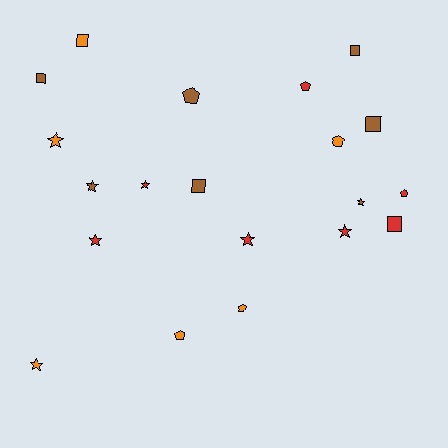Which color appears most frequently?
Brown, with 7 objects.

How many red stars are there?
There are 4 red stars.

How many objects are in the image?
There are 20 objects.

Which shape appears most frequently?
Star, with 8 objects.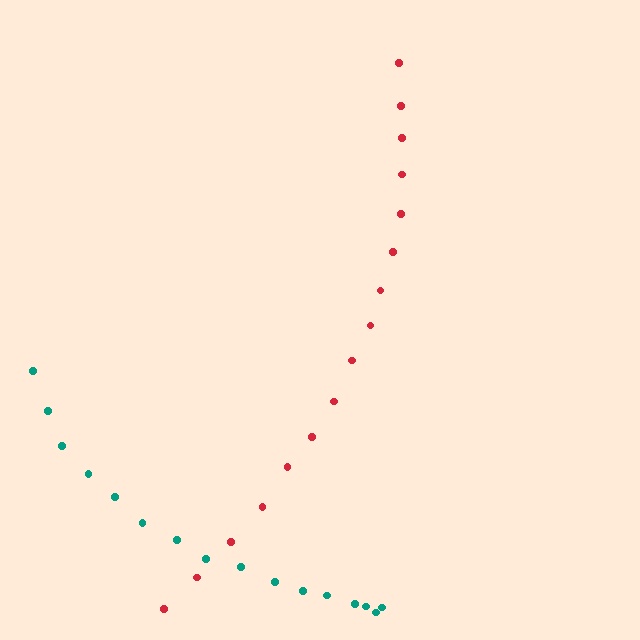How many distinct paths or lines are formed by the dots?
There are 2 distinct paths.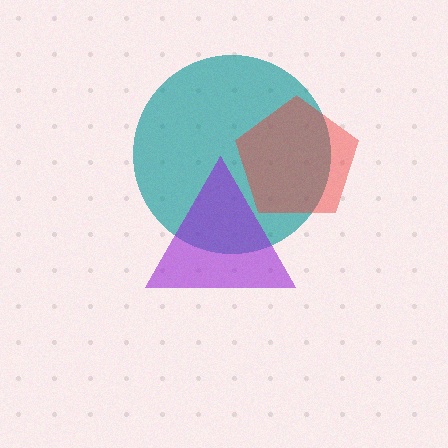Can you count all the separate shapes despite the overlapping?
Yes, there are 3 separate shapes.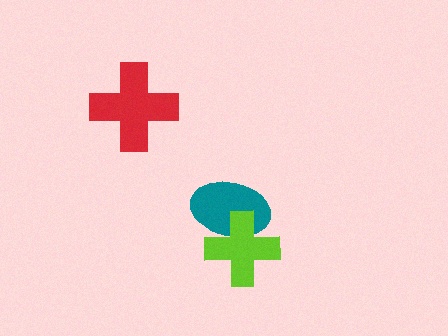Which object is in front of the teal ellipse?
The lime cross is in front of the teal ellipse.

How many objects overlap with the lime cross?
1 object overlaps with the lime cross.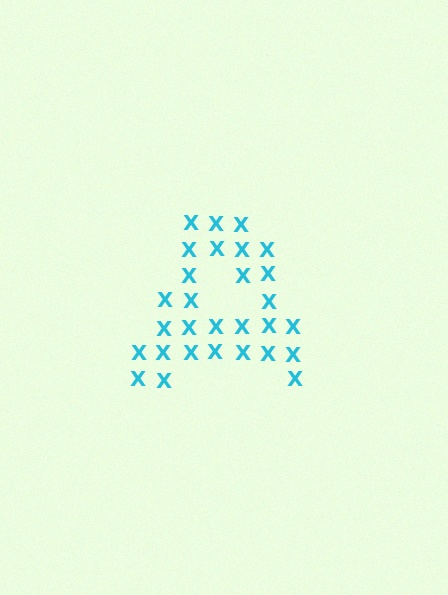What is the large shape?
The large shape is the letter A.